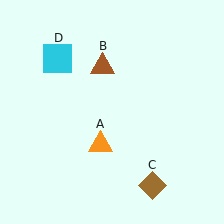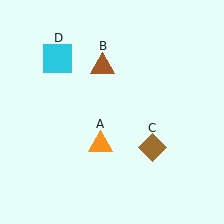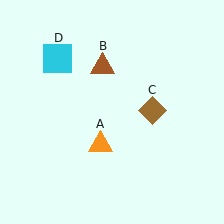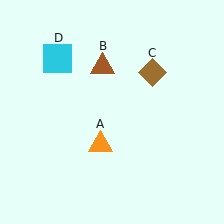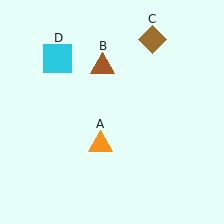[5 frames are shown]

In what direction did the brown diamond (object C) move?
The brown diamond (object C) moved up.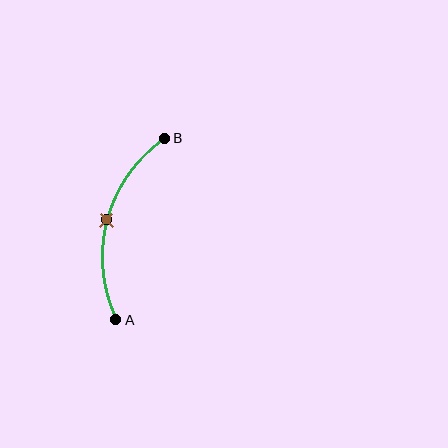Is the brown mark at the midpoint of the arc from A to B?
Yes. The brown mark lies on the arc at equal arc-length from both A and B — it is the arc midpoint.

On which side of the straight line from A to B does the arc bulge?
The arc bulges to the left of the straight line connecting A and B.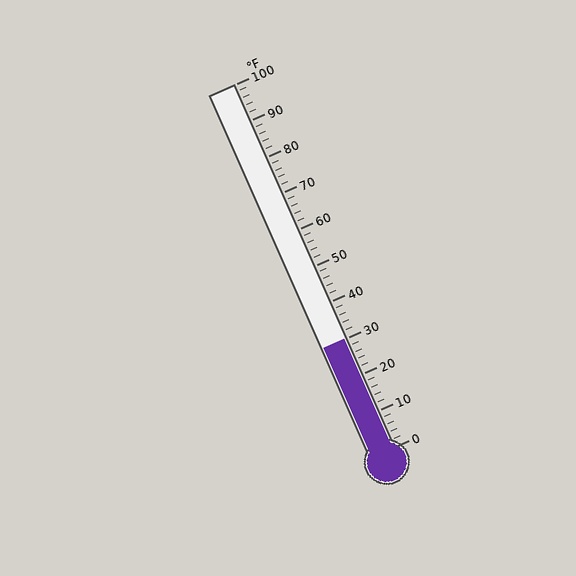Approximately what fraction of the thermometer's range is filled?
The thermometer is filled to approximately 30% of its range.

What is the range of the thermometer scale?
The thermometer scale ranges from 0°F to 100°F.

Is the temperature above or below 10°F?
The temperature is above 10°F.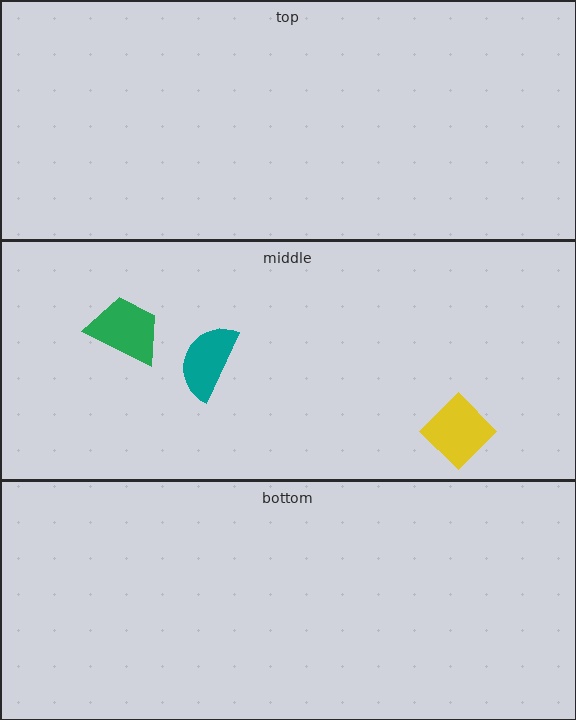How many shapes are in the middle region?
3.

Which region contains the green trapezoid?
The middle region.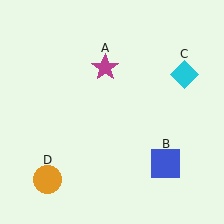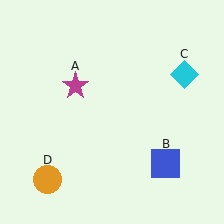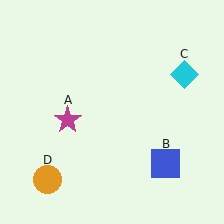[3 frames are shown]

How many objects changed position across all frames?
1 object changed position: magenta star (object A).